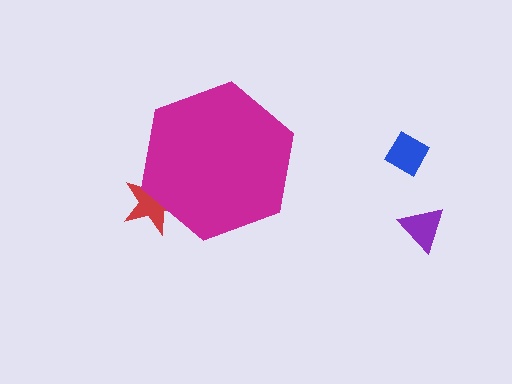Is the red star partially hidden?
Yes, the red star is partially hidden behind the magenta hexagon.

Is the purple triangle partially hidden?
No, the purple triangle is fully visible.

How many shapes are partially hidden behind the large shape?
1 shape is partially hidden.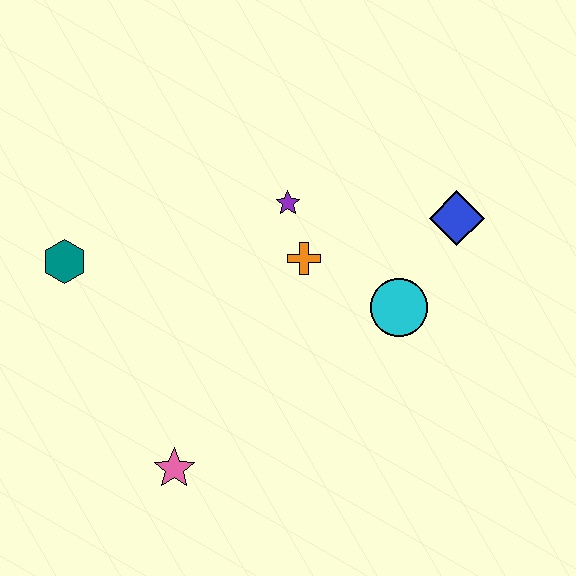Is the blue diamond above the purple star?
No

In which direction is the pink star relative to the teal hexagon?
The pink star is below the teal hexagon.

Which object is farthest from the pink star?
The blue diamond is farthest from the pink star.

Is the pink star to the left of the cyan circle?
Yes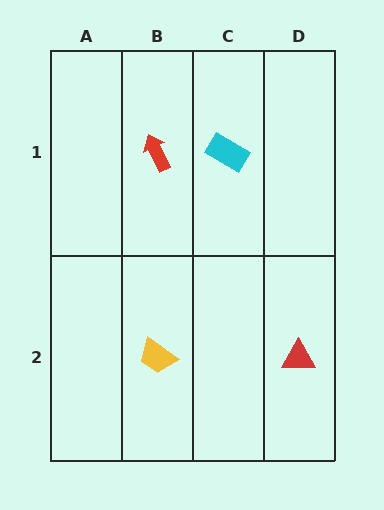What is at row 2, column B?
A yellow trapezoid.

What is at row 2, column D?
A red triangle.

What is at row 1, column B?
A red arrow.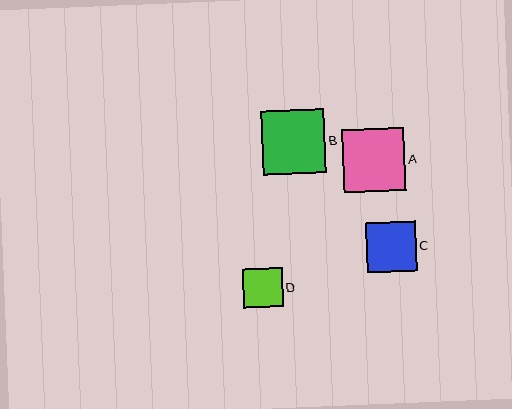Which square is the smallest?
Square D is the smallest with a size of approximately 40 pixels.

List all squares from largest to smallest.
From largest to smallest: B, A, C, D.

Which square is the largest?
Square B is the largest with a size of approximately 64 pixels.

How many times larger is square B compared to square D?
Square B is approximately 1.6 times the size of square D.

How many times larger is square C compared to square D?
Square C is approximately 1.2 times the size of square D.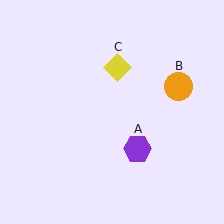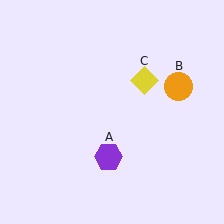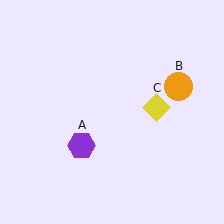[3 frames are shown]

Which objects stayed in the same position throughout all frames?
Orange circle (object B) remained stationary.